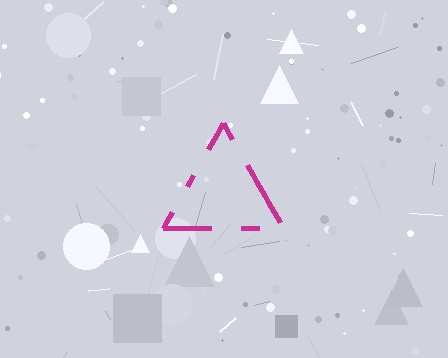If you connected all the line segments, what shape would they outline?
They would outline a triangle.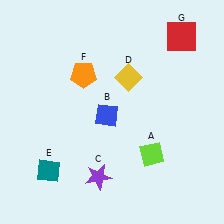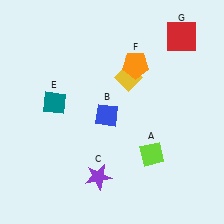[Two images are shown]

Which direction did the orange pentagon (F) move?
The orange pentagon (F) moved right.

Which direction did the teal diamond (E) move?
The teal diamond (E) moved up.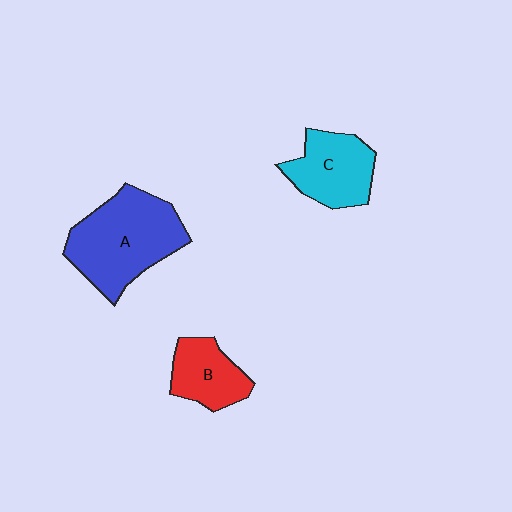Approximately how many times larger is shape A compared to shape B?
Approximately 2.0 times.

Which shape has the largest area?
Shape A (blue).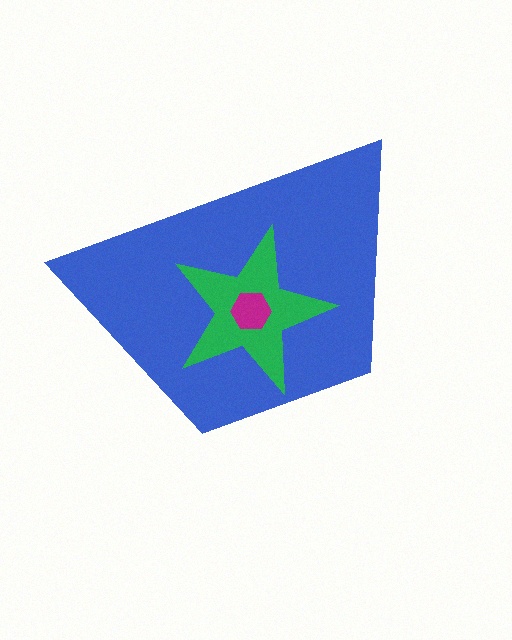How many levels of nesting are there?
3.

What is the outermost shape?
The blue trapezoid.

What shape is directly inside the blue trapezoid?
The green star.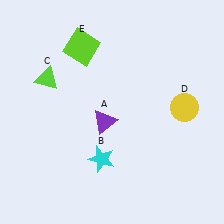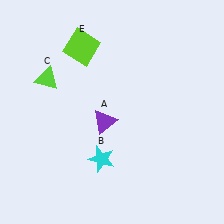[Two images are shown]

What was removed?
The yellow circle (D) was removed in Image 2.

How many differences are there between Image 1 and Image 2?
There is 1 difference between the two images.